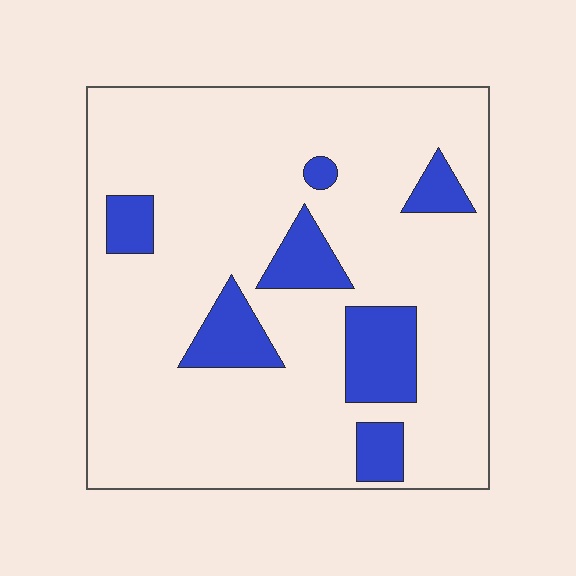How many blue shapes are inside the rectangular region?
7.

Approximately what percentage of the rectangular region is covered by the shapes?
Approximately 15%.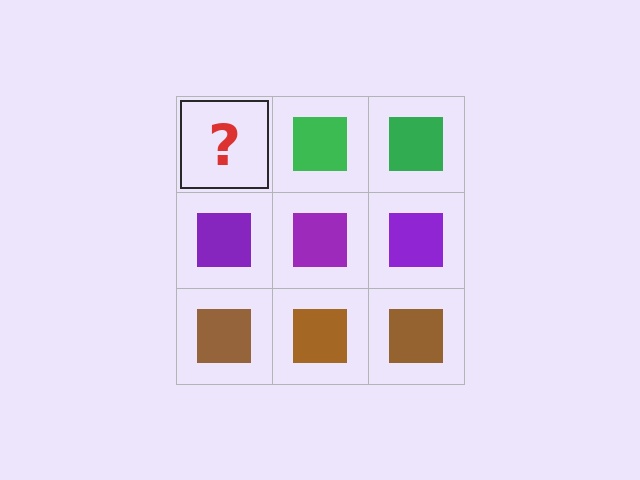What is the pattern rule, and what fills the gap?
The rule is that each row has a consistent color. The gap should be filled with a green square.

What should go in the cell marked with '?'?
The missing cell should contain a green square.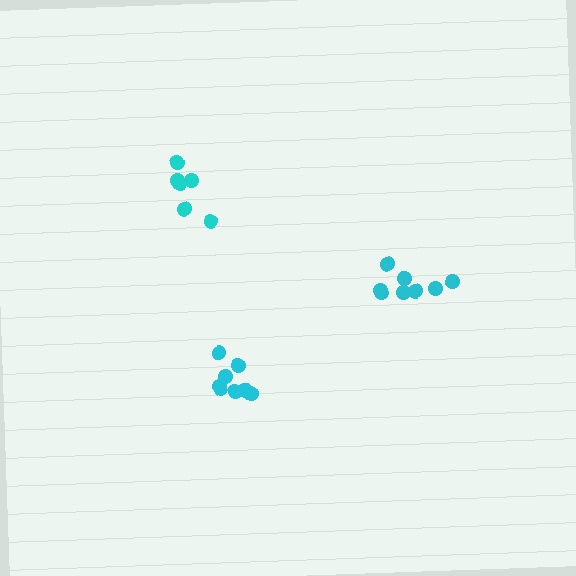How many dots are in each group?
Group 1: 8 dots, Group 2: 6 dots, Group 3: 8 dots (22 total).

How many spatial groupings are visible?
There are 3 spatial groupings.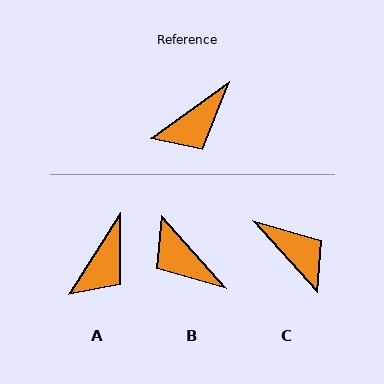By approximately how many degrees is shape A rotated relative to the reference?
Approximately 22 degrees counter-clockwise.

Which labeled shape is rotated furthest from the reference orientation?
C, about 96 degrees away.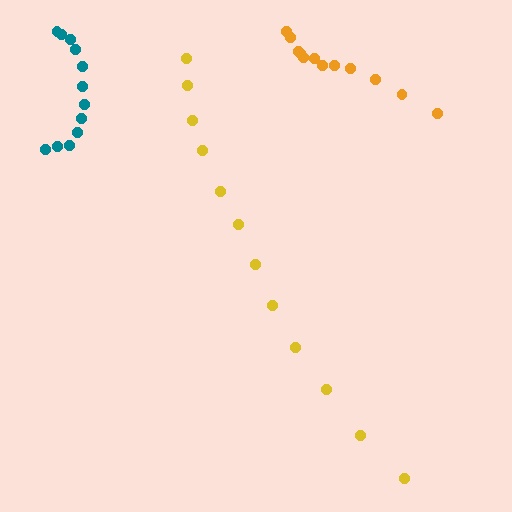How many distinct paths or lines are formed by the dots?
There are 3 distinct paths.